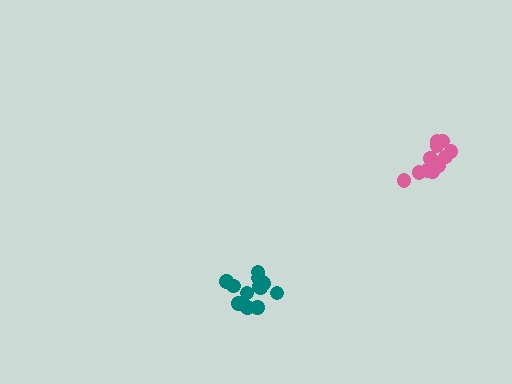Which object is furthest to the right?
The pink cluster is rightmost.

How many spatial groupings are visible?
There are 2 spatial groupings.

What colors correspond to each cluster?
The clusters are colored: teal, pink.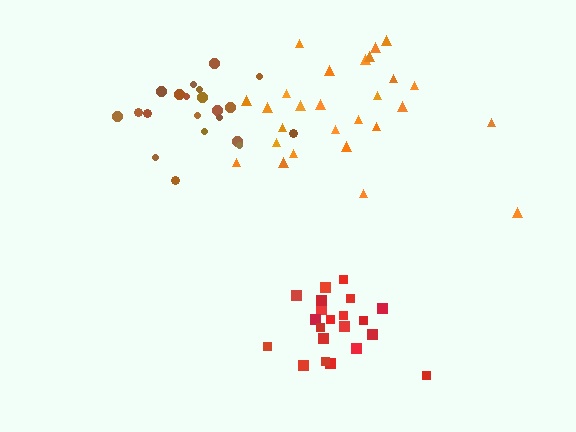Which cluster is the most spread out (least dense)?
Orange.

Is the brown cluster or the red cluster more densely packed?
Red.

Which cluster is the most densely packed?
Red.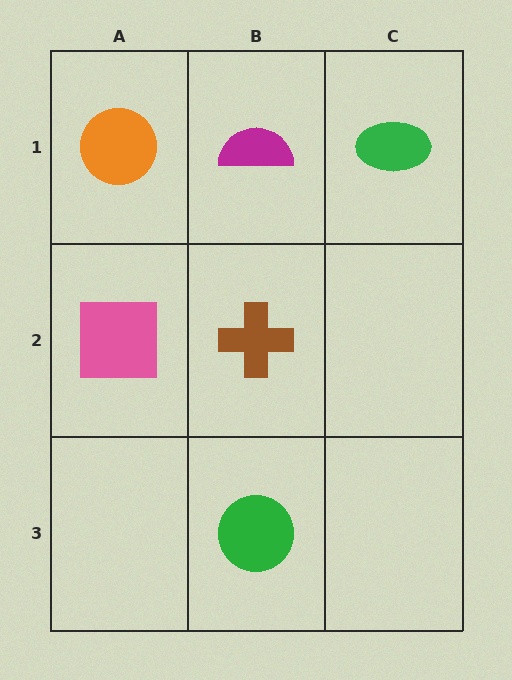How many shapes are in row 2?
2 shapes.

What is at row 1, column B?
A magenta semicircle.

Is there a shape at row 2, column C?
No, that cell is empty.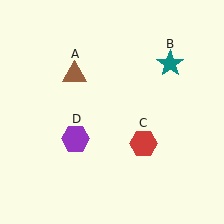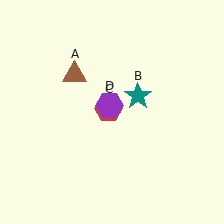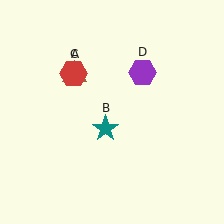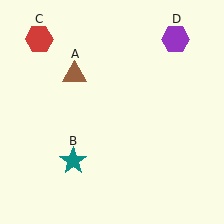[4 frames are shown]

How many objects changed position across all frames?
3 objects changed position: teal star (object B), red hexagon (object C), purple hexagon (object D).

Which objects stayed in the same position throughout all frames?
Brown triangle (object A) remained stationary.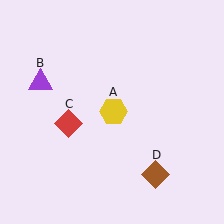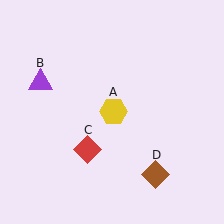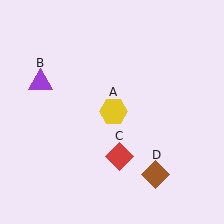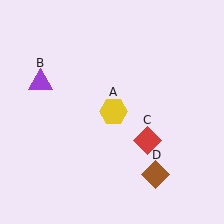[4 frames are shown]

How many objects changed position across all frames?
1 object changed position: red diamond (object C).